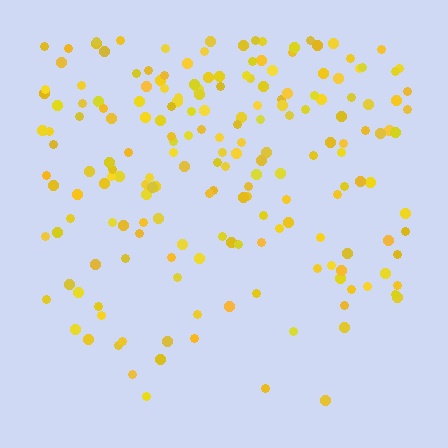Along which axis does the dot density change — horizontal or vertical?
Vertical.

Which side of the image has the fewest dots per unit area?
The bottom.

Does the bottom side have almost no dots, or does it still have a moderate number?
Still a moderate number, just noticeably fewer than the top.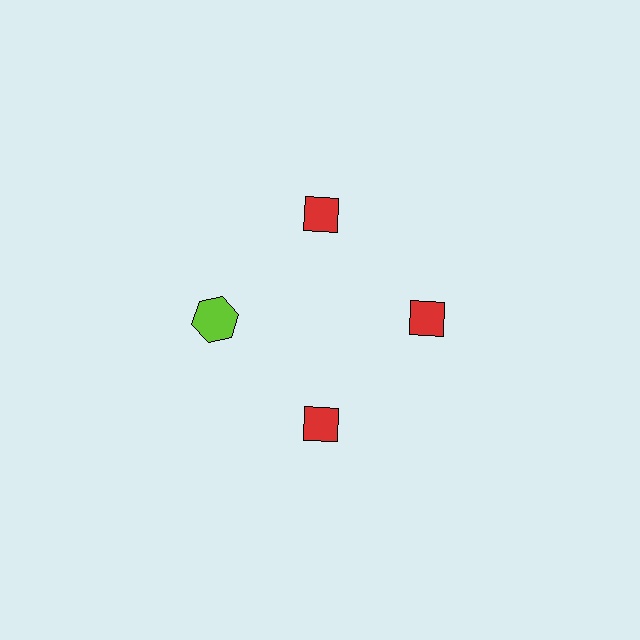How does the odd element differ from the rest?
It differs in both color (lime instead of red) and shape (hexagon instead of diamond).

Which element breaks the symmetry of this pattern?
The lime hexagon at roughly the 9 o'clock position breaks the symmetry. All other shapes are red diamonds.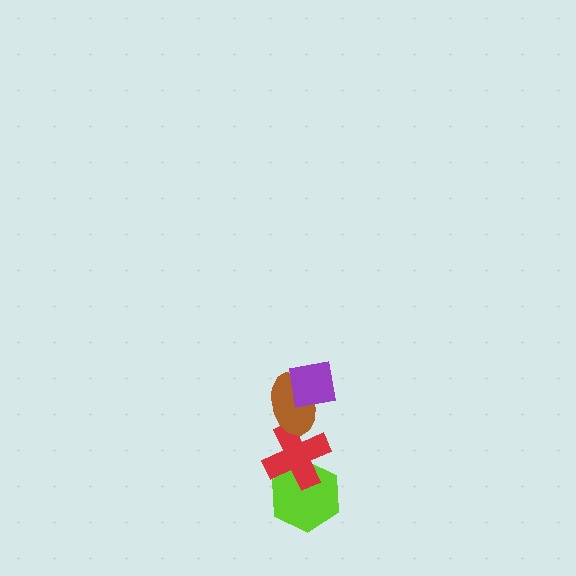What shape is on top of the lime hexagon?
The red cross is on top of the lime hexagon.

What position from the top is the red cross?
The red cross is 3rd from the top.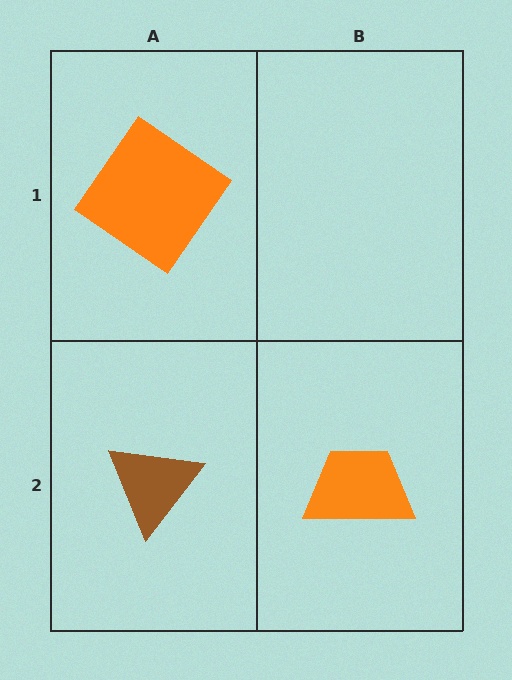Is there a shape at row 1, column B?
No, that cell is empty.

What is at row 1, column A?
An orange diamond.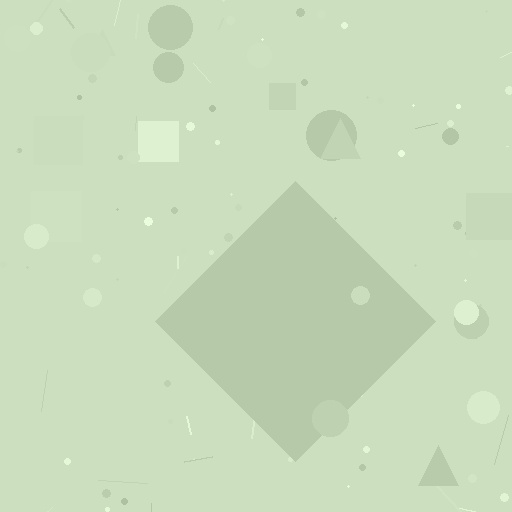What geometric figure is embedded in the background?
A diamond is embedded in the background.